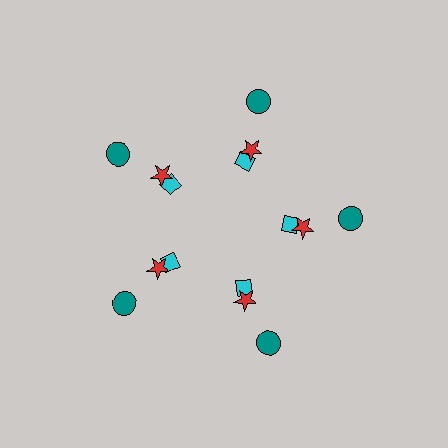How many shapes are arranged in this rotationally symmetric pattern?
There are 15 shapes, arranged in 5 groups of 3.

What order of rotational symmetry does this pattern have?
This pattern has 5-fold rotational symmetry.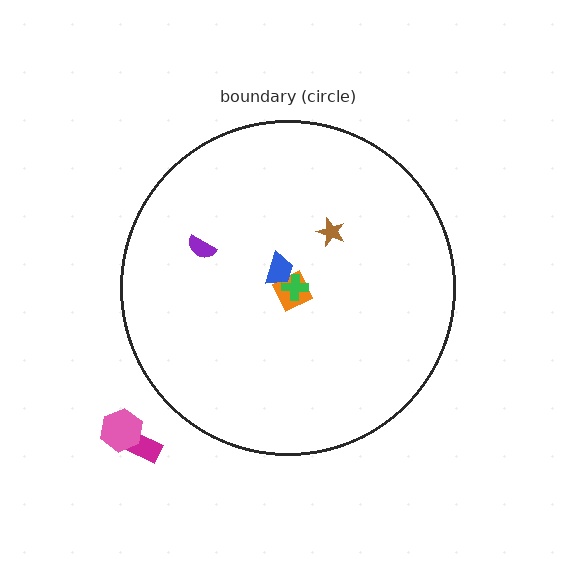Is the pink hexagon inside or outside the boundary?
Outside.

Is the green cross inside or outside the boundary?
Inside.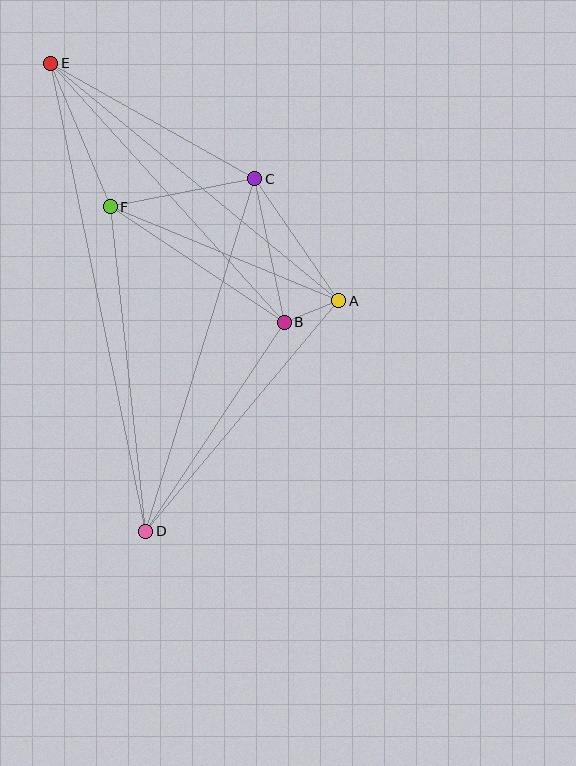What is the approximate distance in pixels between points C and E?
The distance between C and E is approximately 234 pixels.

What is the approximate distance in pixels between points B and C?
The distance between B and C is approximately 147 pixels.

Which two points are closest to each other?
Points A and B are closest to each other.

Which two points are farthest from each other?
Points D and E are farthest from each other.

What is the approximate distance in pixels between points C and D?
The distance between C and D is approximately 369 pixels.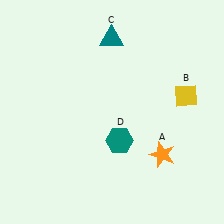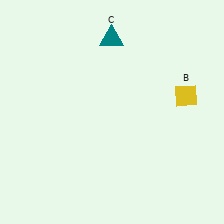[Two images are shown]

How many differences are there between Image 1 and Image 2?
There are 2 differences between the two images.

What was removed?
The teal hexagon (D), the orange star (A) were removed in Image 2.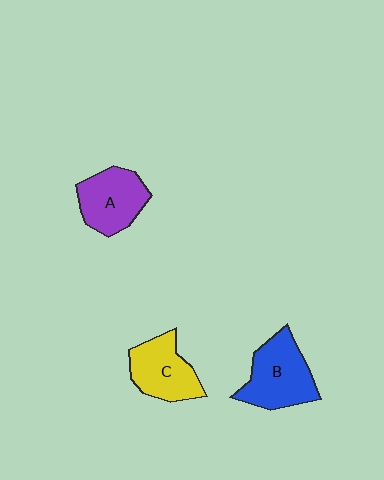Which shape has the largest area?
Shape B (blue).